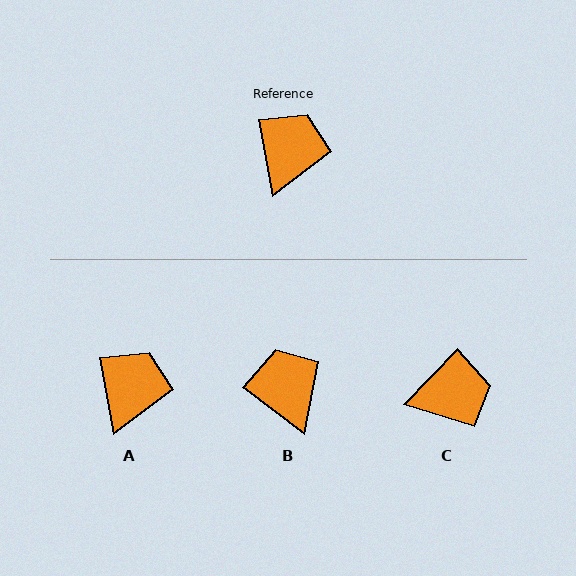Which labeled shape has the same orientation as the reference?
A.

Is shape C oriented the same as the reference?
No, it is off by about 54 degrees.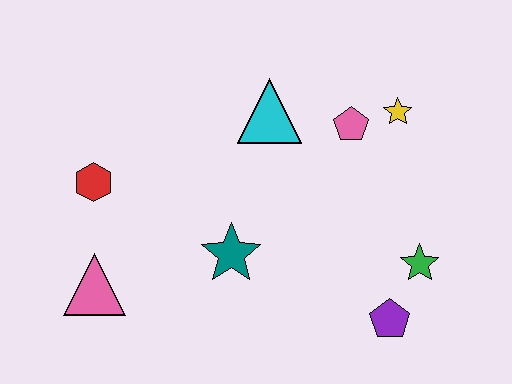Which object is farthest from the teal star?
The yellow star is farthest from the teal star.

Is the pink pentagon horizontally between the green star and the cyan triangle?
Yes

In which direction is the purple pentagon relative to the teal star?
The purple pentagon is to the right of the teal star.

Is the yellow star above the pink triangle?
Yes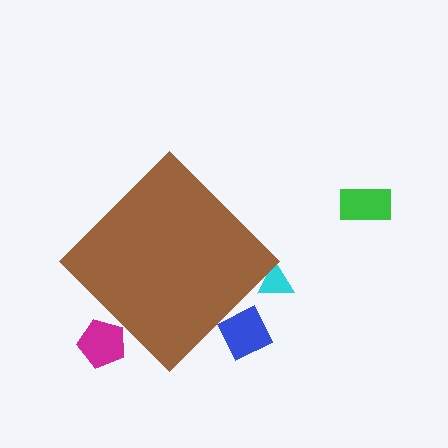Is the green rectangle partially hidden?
No, the green rectangle is fully visible.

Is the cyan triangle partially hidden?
Yes, the cyan triangle is partially hidden behind the brown diamond.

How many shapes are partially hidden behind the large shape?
3 shapes are partially hidden.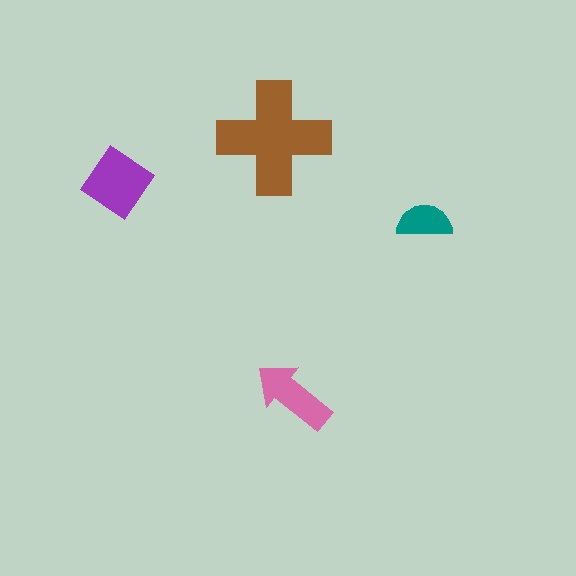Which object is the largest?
The brown cross.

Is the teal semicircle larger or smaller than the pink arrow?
Smaller.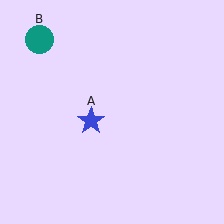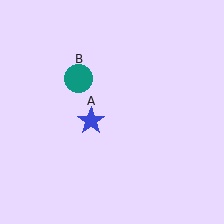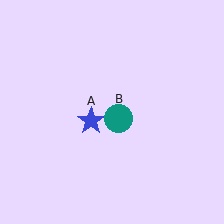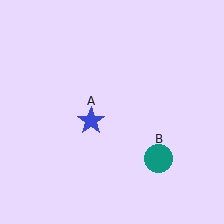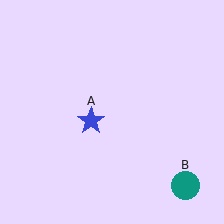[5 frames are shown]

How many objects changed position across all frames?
1 object changed position: teal circle (object B).